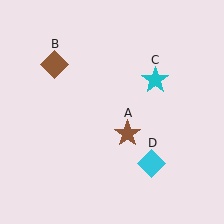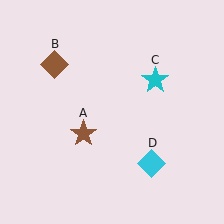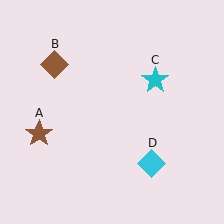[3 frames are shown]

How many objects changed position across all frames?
1 object changed position: brown star (object A).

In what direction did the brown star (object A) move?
The brown star (object A) moved left.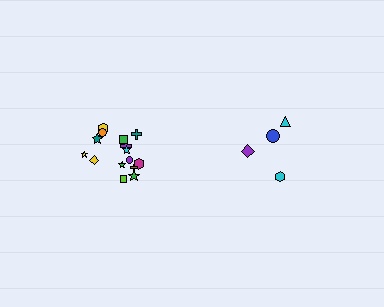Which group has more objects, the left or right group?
The left group.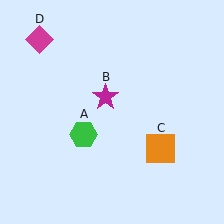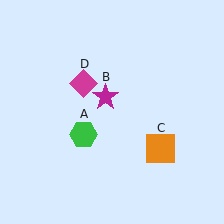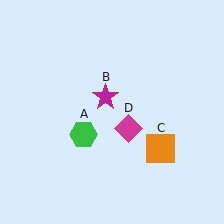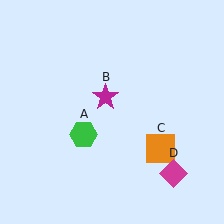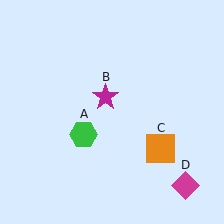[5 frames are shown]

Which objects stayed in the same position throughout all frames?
Green hexagon (object A) and magenta star (object B) and orange square (object C) remained stationary.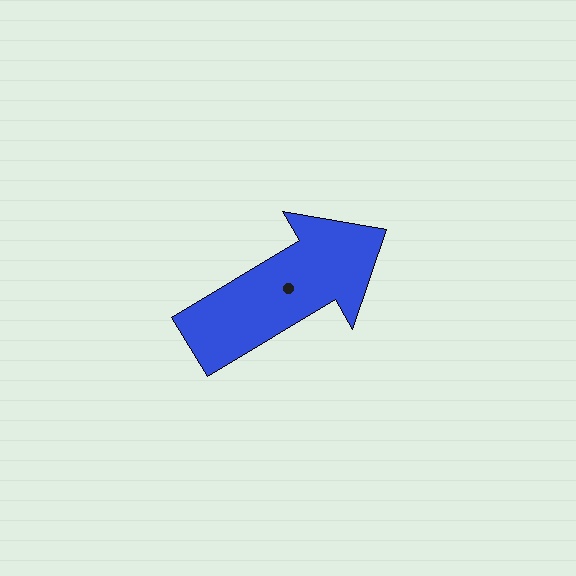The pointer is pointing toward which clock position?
Roughly 2 o'clock.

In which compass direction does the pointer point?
Northeast.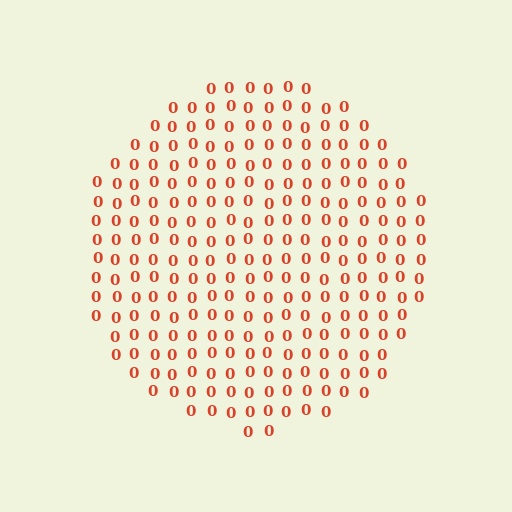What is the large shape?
The large shape is a circle.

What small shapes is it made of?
It is made of small digit 0's.